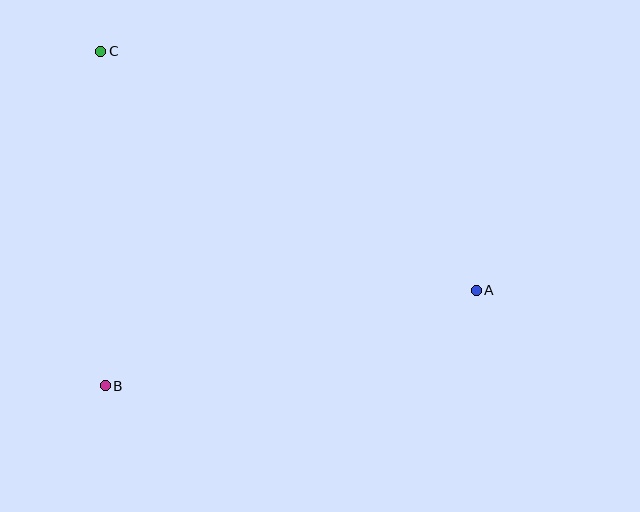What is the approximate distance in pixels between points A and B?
The distance between A and B is approximately 383 pixels.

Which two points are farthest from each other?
Points A and C are farthest from each other.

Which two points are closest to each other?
Points B and C are closest to each other.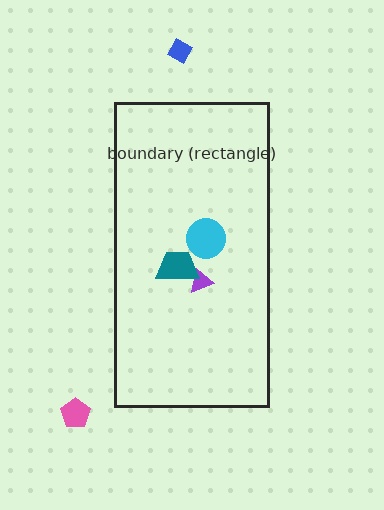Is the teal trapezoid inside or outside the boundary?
Inside.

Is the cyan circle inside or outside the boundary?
Inside.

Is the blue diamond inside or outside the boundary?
Outside.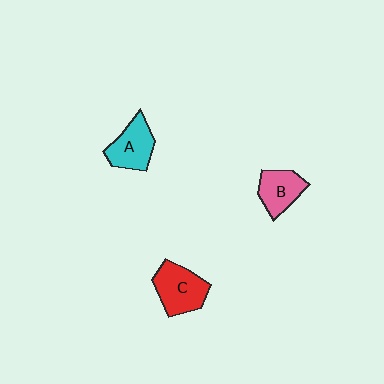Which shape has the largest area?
Shape C (red).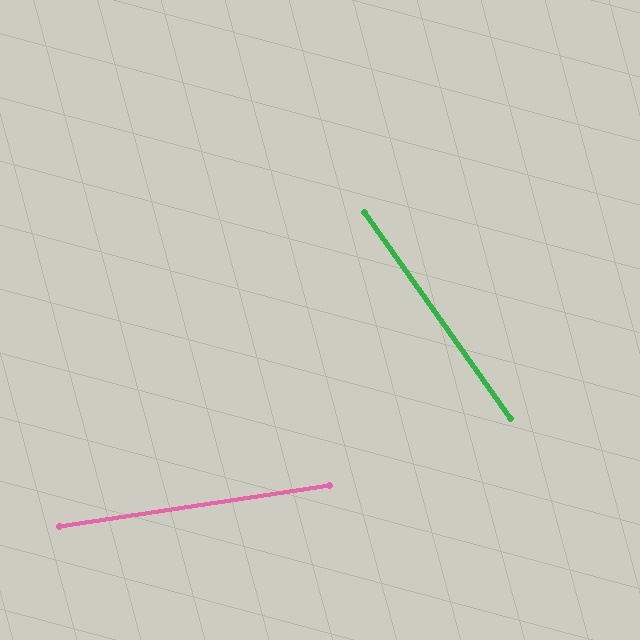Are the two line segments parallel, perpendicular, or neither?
Neither parallel nor perpendicular — they differ by about 63°.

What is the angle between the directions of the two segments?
Approximately 63 degrees.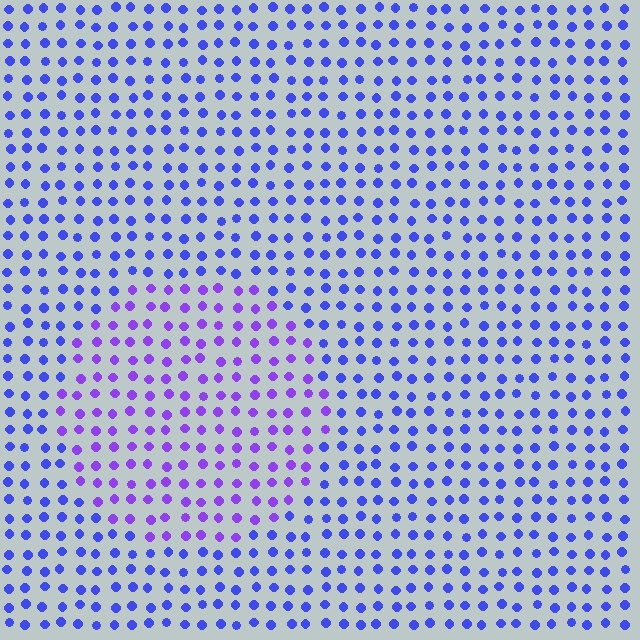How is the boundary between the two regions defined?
The boundary is defined purely by a slight shift in hue (about 32 degrees). Spacing, size, and orientation are identical on both sides.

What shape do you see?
I see a circle.